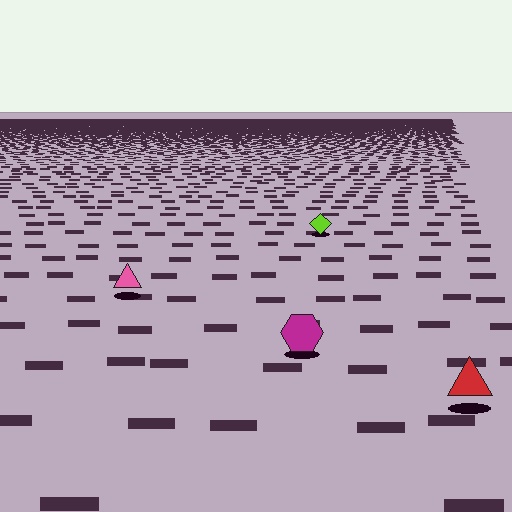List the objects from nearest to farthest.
From nearest to farthest: the red triangle, the magenta hexagon, the pink triangle, the lime diamond.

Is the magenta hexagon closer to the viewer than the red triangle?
No. The red triangle is closer — you can tell from the texture gradient: the ground texture is coarser near it.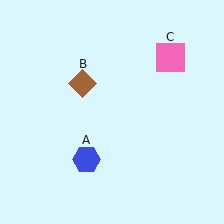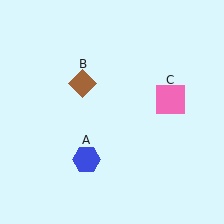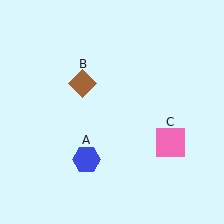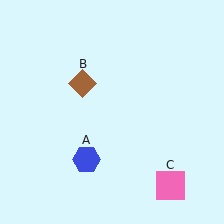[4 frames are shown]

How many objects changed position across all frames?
1 object changed position: pink square (object C).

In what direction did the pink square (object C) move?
The pink square (object C) moved down.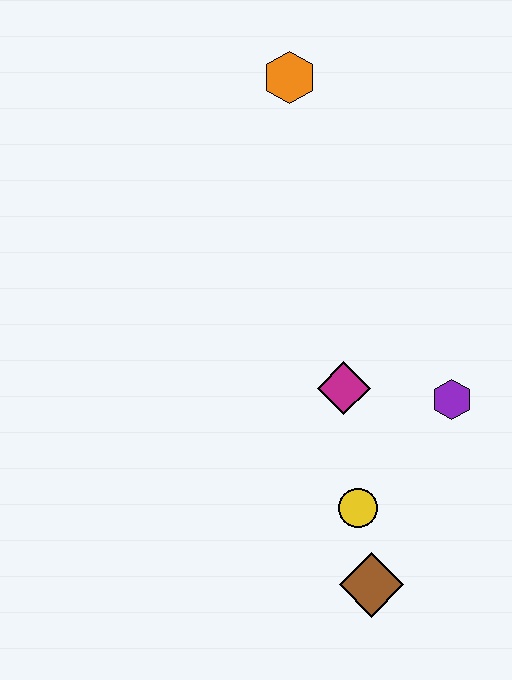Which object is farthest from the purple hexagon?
The orange hexagon is farthest from the purple hexagon.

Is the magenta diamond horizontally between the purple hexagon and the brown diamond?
No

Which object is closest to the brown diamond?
The yellow circle is closest to the brown diamond.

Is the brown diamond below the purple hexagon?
Yes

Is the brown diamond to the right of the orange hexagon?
Yes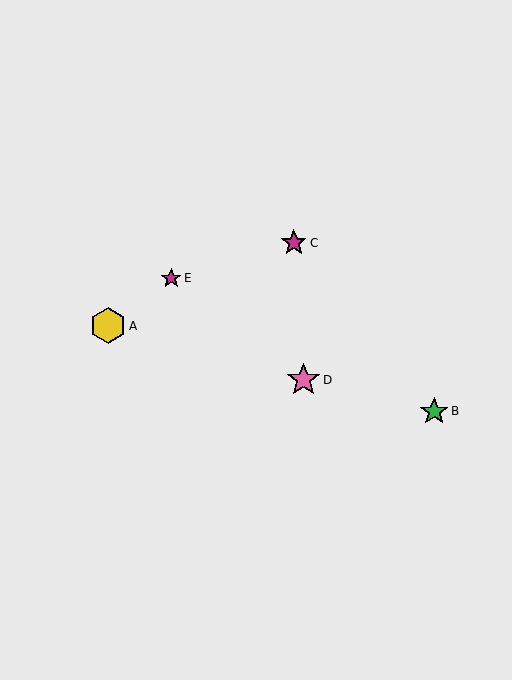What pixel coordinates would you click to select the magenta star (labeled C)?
Click at (294, 243) to select the magenta star C.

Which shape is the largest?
The yellow hexagon (labeled A) is the largest.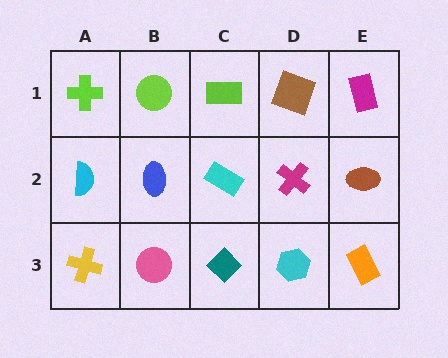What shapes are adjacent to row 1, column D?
A magenta cross (row 2, column D), a lime rectangle (row 1, column C), a magenta rectangle (row 1, column E).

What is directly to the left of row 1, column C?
A lime circle.